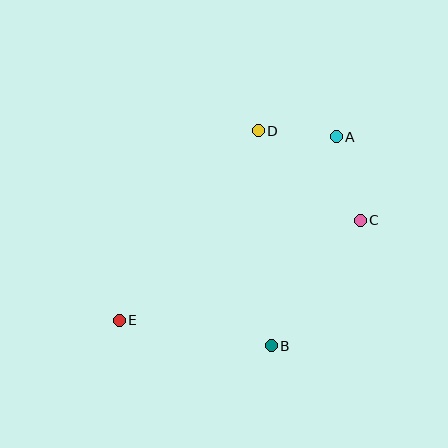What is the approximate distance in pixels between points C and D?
The distance between C and D is approximately 136 pixels.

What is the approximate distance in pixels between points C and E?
The distance between C and E is approximately 261 pixels.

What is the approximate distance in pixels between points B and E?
The distance between B and E is approximately 154 pixels.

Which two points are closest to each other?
Points A and D are closest to each other.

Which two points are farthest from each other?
Points A and E are farthest from each other.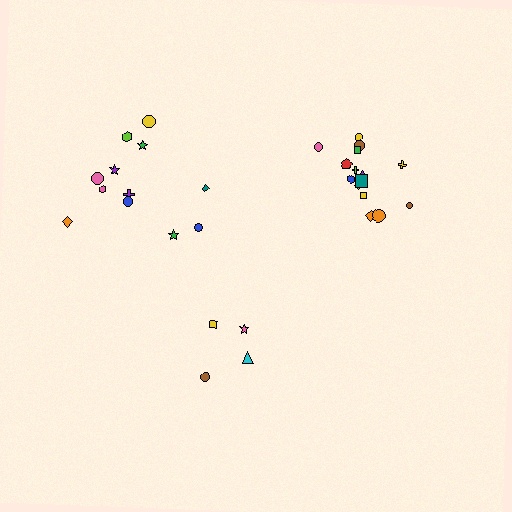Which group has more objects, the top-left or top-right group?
The top-right group.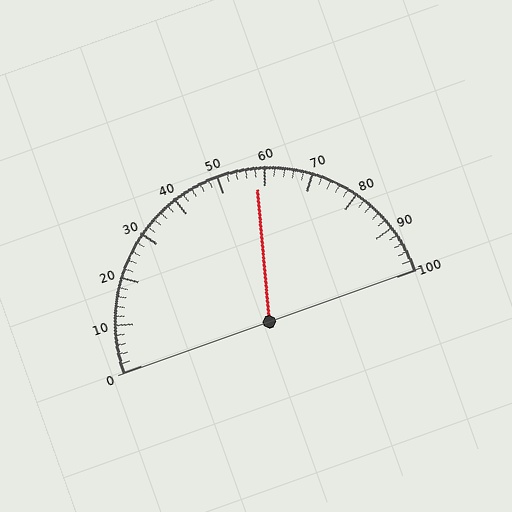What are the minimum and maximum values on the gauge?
The gauge ranges from 0 to 100.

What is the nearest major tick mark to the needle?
The nearest major tick mark is 60.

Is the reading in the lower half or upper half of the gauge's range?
The reading is in the upper half of the range (0 to 100).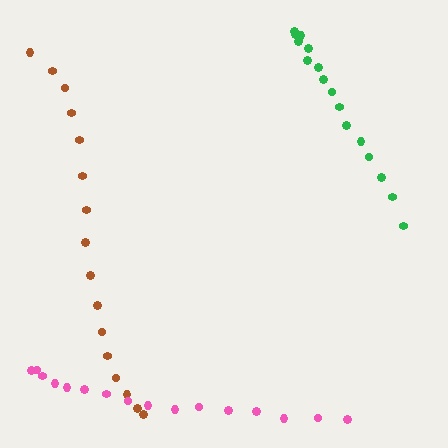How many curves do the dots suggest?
There are 3 distinct paths.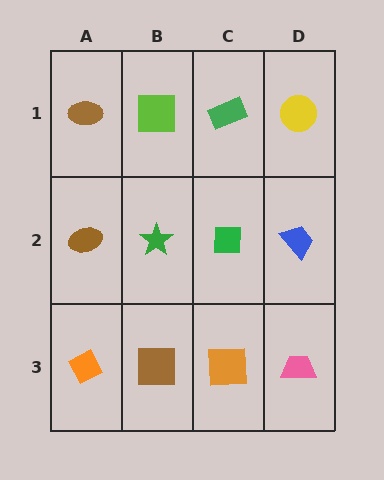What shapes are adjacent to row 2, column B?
A lime square (row 1, column B), a brown square (row 3, column B), a brown ellipse (row 2, column A), a green square (row 2, column C).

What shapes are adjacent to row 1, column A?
A brown ellipse (row 2, column A), a lime square (row 1, column B).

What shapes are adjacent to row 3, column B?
A green star (row 2, column B), an orange diamond (row 3, column A), an orange square (row 3, column C).